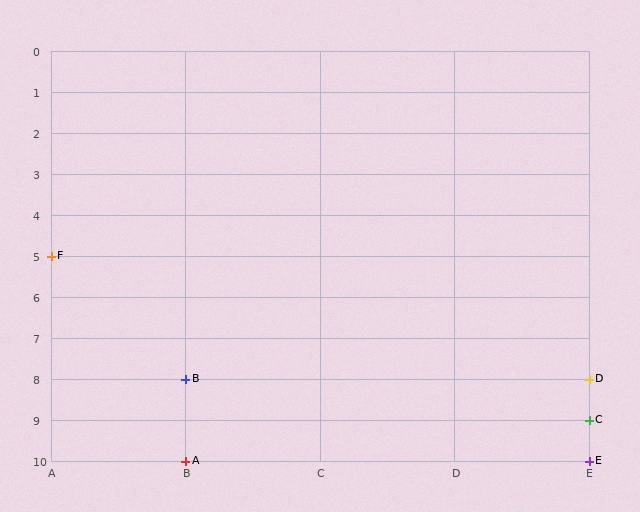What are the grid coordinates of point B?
Point B is at grid coordinates (B, 8).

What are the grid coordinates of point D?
Point D is at grid coordinates (E, 8).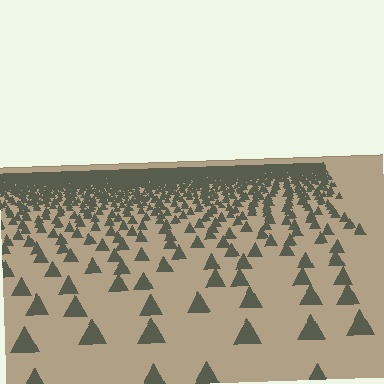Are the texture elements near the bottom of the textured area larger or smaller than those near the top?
Larger. Near the bottom, elements are closer to the viewer and appear at a bigger on-screen size.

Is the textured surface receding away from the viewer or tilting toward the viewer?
The surface is receding away from the viewer. Texture elements get smaller and denser toward the top.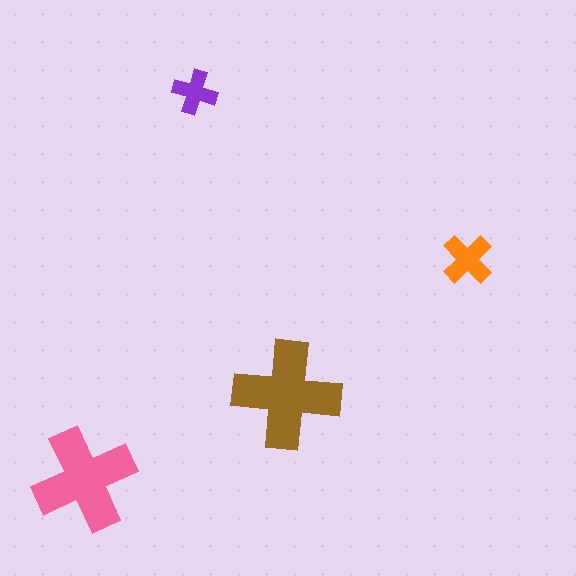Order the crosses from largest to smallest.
the brown one, the pink one, the orange one, the purple one.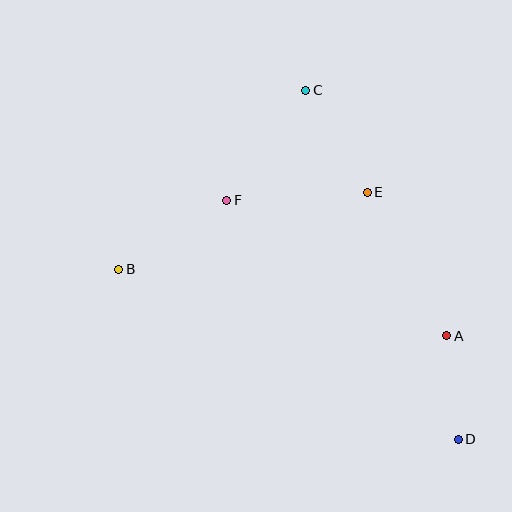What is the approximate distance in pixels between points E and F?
The distance between E and F is approximately 141 pixels.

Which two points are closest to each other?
Points A and D are closest to each other.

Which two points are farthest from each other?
Points C and D are farthest from each other.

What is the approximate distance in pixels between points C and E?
The distance between C and E is approximately 119 pixels.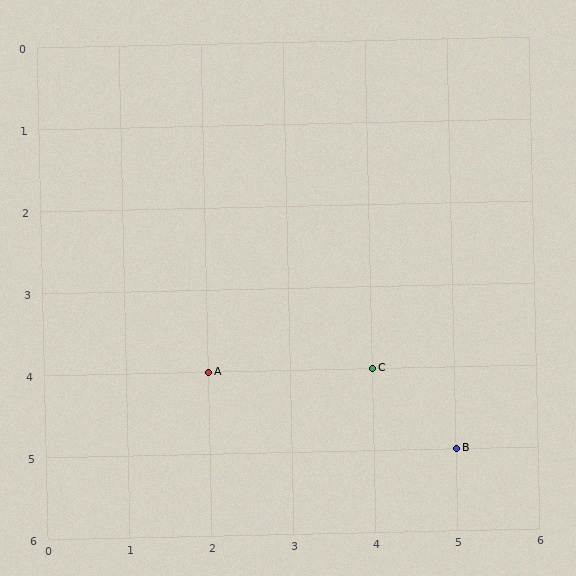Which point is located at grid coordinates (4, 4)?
Point C is at (4, 4).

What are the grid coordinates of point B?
Point B is at grid coordinates (5, 5).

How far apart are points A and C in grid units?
Points A and C are 2 columns apart.